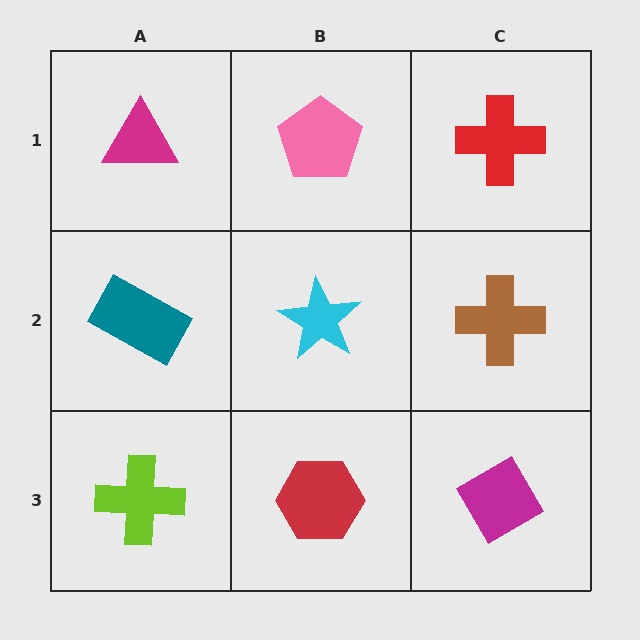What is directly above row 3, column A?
A teal rectangle.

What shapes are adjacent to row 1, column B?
A cyan star (row 2, column B), a magenta triangle (row 1, column A), a red cross (row 1, column C).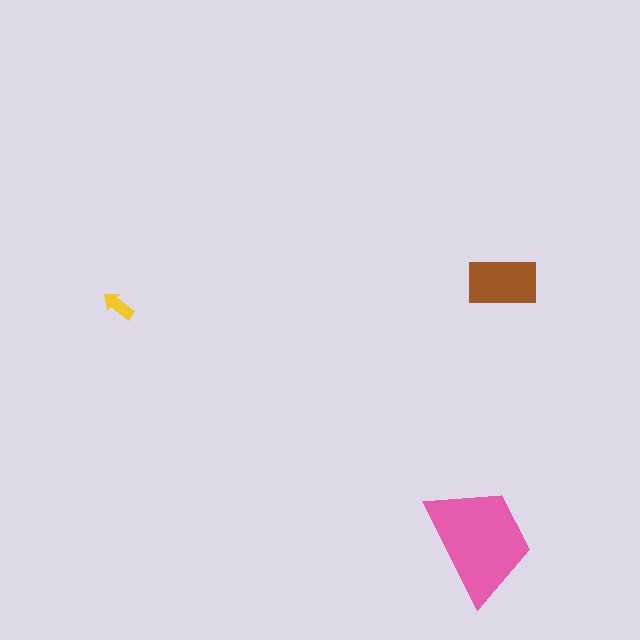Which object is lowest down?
The pink trapezoid is bottommost.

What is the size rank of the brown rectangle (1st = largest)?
2nd.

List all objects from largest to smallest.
The pink trapezoid, the brown rectangle, the yellow arrow.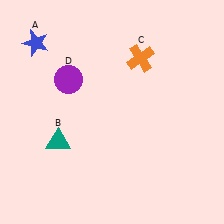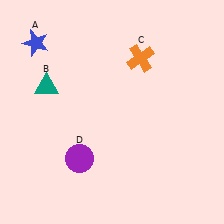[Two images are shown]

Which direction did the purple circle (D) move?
The purple circle (D) moved down.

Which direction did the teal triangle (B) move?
The teal triangle (B) moved up.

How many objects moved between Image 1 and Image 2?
2 objects moved between the two images.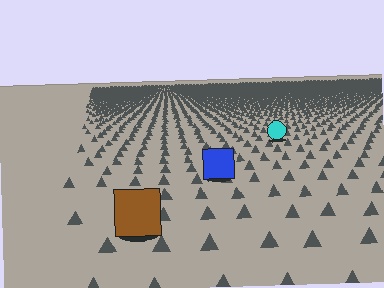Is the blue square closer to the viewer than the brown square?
No. The brown square is closer — you can tell from the texture gradient: the ground texture is coarser near it.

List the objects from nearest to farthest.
From nearest to farthest: the brown square, the blue square, the cyan circle.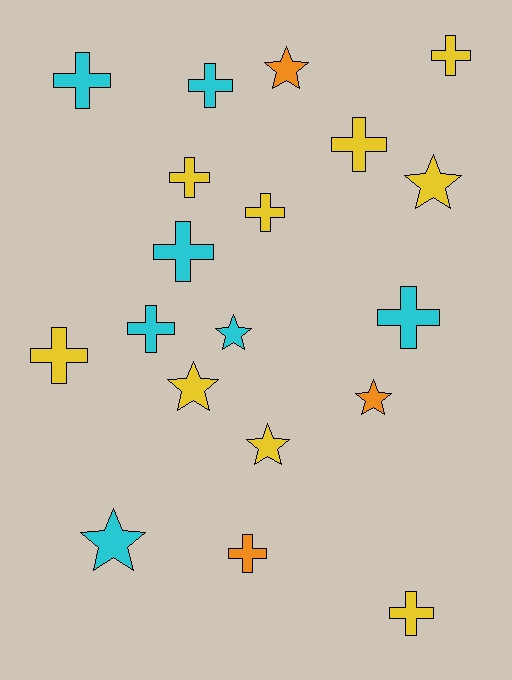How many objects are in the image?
There are 19 objects.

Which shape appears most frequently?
Cross, with 12 objects.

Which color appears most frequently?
Yellow, with 9 objects.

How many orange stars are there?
There are 2 orange stars.